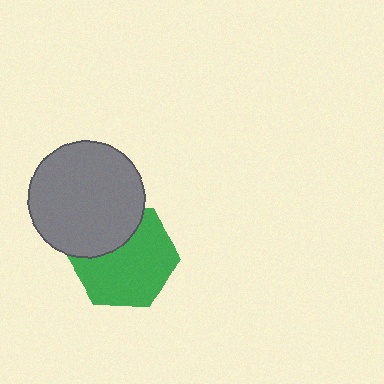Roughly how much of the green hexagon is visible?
Most of it is visible (roughly 69%).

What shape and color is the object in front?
The object in front is a gray circle.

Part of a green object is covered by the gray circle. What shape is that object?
It is a hexagon.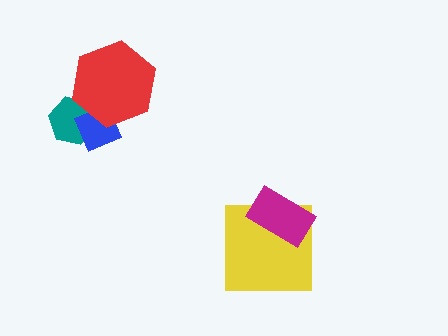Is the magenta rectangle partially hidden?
No, no other shape covers it.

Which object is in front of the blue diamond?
The red hexagon is in front of the blue diamond.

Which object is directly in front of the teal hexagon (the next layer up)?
The blue diamond is directly in front of the teal hexagon.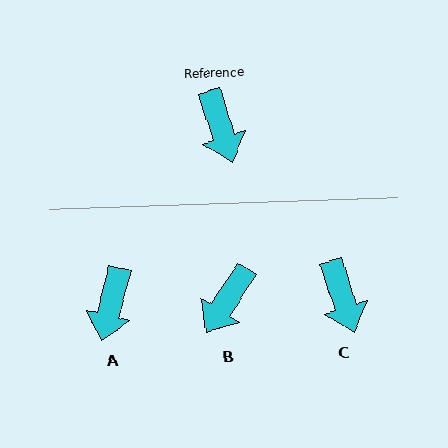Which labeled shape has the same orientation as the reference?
C.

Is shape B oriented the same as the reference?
No, it is off by about 50 degrees.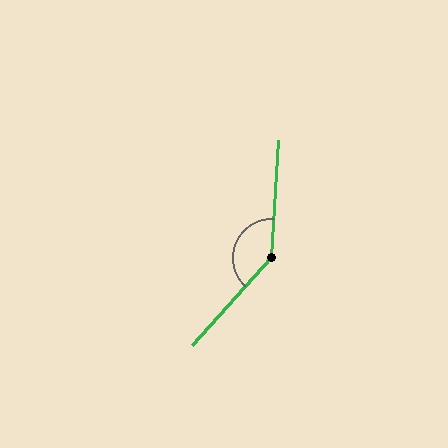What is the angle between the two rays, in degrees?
Approximately 141 degrees.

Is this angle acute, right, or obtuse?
It is obtuse.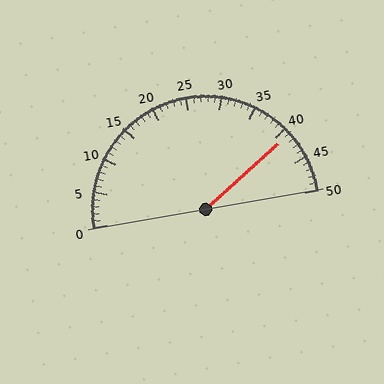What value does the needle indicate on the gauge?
The needle indicates approximately 41.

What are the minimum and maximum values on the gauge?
The gauge ranges from 0 to 50.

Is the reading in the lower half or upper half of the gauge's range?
The reading is in the upper half of the range (0 to 50).